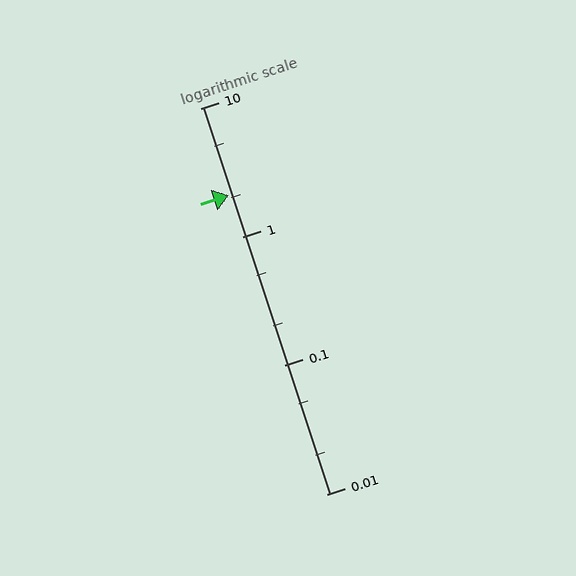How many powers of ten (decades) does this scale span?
The scale spans 3 decades, from 0.01 to 10.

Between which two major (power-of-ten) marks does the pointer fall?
The pointer is between 1 and 10.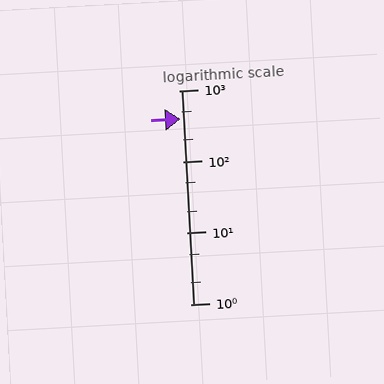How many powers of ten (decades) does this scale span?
The scale spans 3 decades, from 1 to 1000.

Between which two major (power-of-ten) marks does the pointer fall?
The pointer is between 100 and 1000.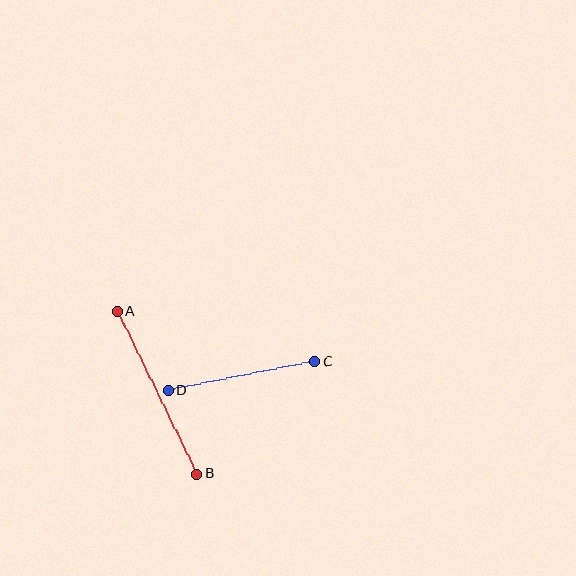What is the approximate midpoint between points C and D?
The midpoint is at approximately (241, 376) pixels.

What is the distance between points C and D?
The distance is approximately 149 pixels.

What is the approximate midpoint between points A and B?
The midpoint is at approximately (157, 393) pixels.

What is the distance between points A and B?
The distance is approximately 181 pixels.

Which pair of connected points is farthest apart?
Points A and B are farthest apart.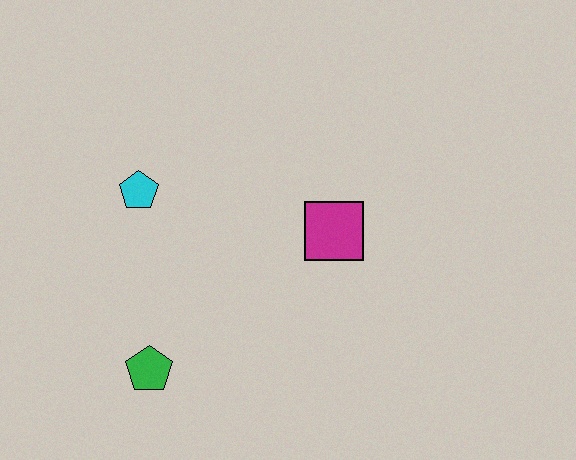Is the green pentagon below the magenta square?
Yes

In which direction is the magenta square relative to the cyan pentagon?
The magenta square is to the right of the cyan pentagon.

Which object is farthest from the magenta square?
The green pentagon is farthest from the magenta square.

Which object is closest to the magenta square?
The cyan pentagon is closest to the magenta square.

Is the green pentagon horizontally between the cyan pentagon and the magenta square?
Yes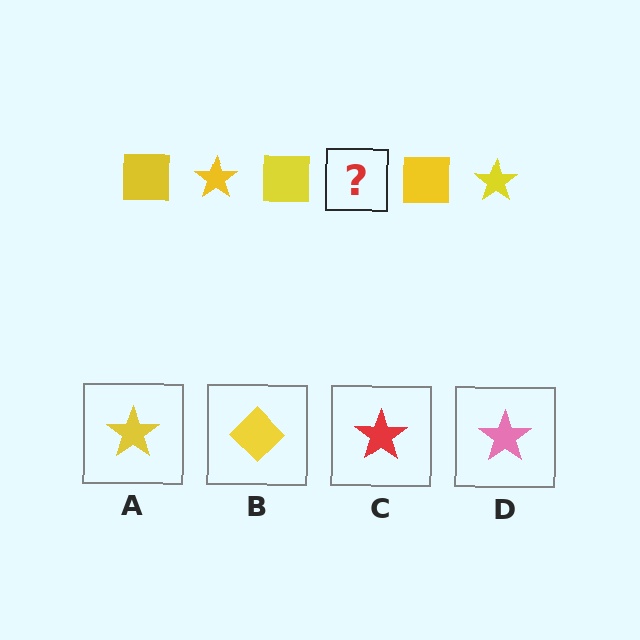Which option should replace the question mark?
Option A.